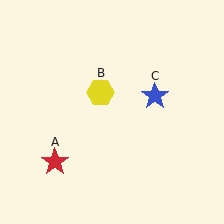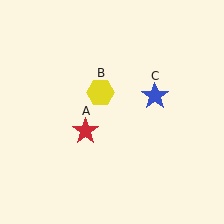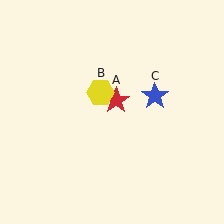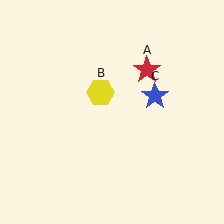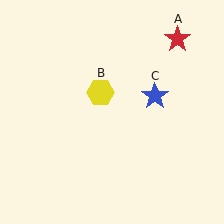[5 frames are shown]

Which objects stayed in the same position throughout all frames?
Yellow hexagon (object B) and blue star (object C) remained stationary.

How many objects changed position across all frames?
1 object changed position: red star (object A).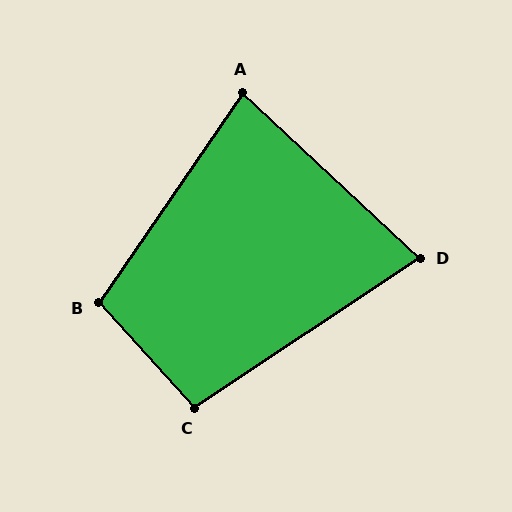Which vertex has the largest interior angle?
B, at approximately 103 degrees.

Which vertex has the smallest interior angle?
D, at approximately 77 degrees.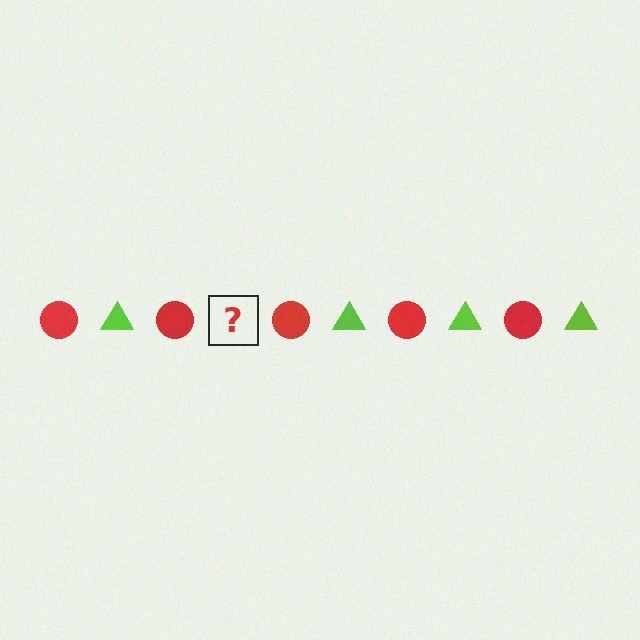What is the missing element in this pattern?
The missing element is a lime triangle.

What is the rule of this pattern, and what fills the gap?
The rule is that the pattern alternates between red circle and lime triangle. The gap should be filled with a lime triangle.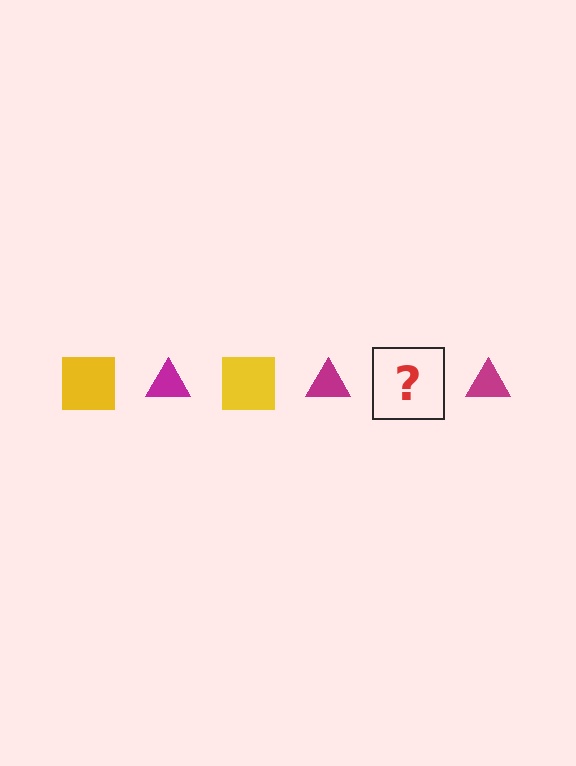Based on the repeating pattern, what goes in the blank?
The blank should be a yellow square.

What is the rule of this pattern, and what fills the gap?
The rule is that the pattern alternates between yellow square and magenta triangle. The gap should be filled with a yellow square.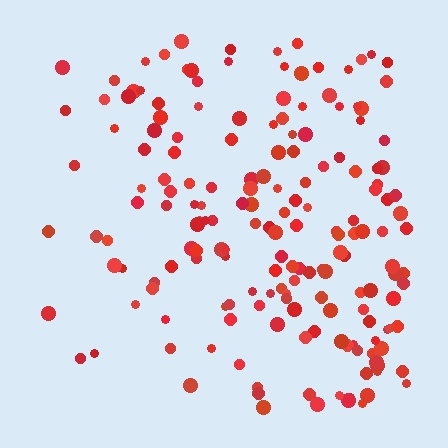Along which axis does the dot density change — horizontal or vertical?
Horizontal.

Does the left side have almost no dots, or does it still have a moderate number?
Still a moderate number, just noticeably fewer than the right.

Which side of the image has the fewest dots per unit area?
The left.